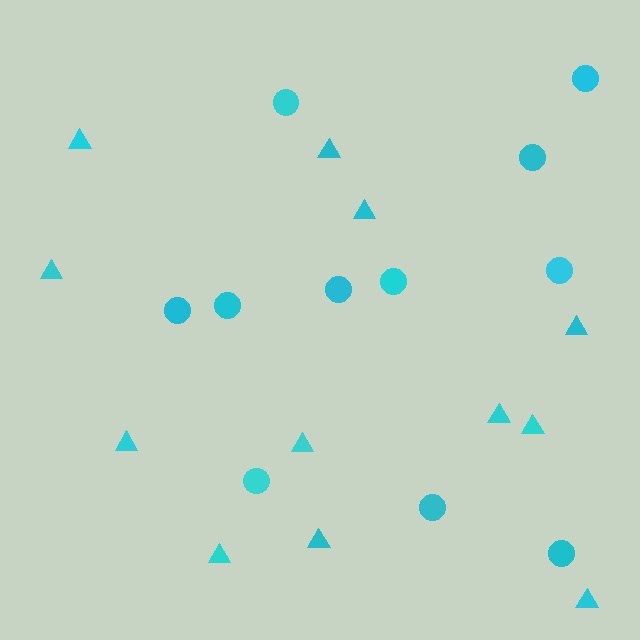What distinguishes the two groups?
There are 2 groups: one group of circles (11) and one group of triangles (12).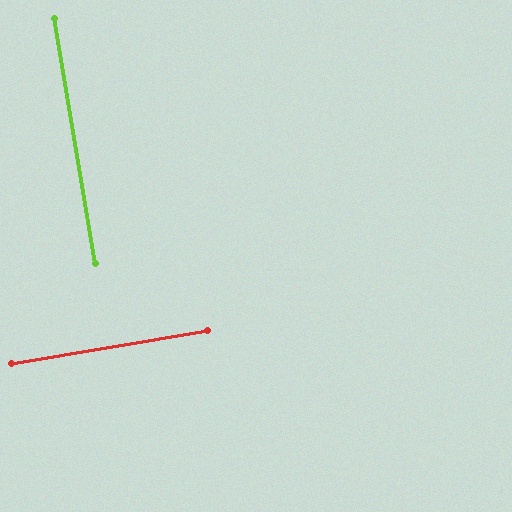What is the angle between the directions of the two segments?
Approximately 90 degrees.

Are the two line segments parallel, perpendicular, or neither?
Perpendicular — they meet at approximately 90°.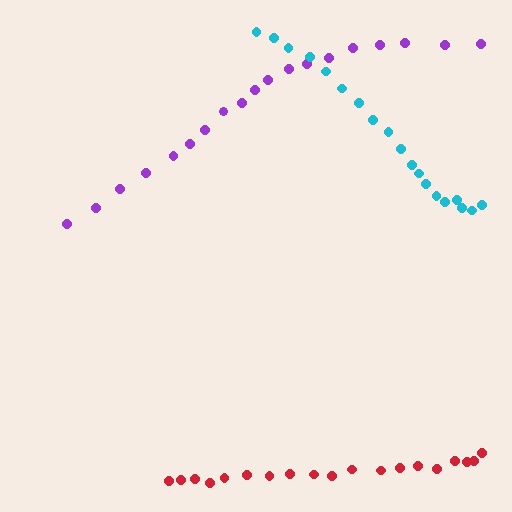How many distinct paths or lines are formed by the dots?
There are 3 distinct paths.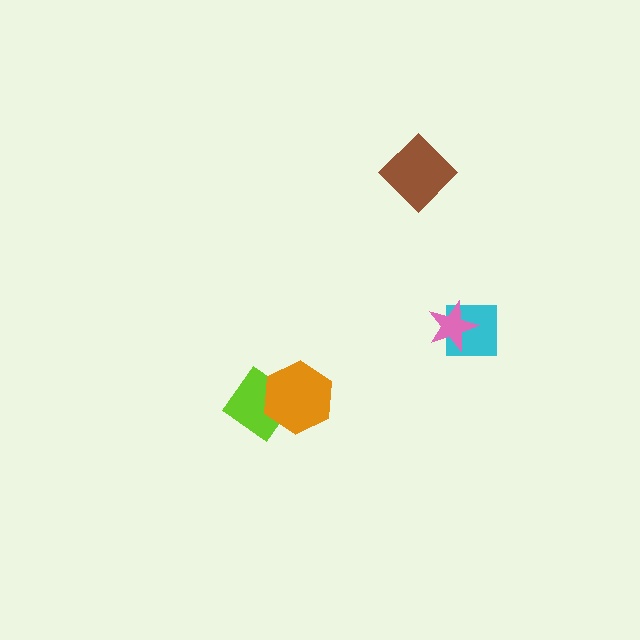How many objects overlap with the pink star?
1 object overlaps with the pink star.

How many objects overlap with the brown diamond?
0 objects overlap with the brown diamond.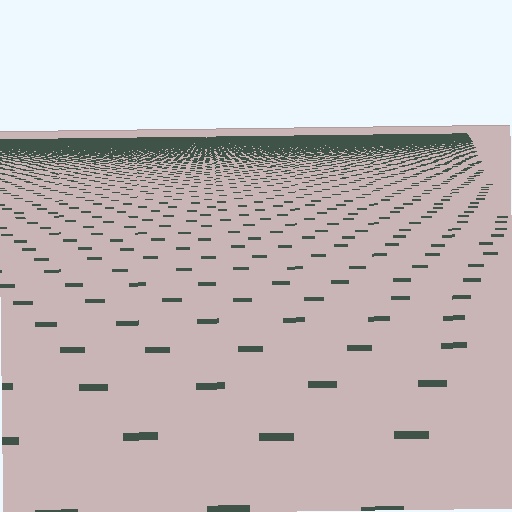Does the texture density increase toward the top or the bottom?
Density increases toward the top.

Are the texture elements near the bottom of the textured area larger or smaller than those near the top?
Larger. Near the bottom, elements are closer to the viewer and appear at a bigger on-screen size.